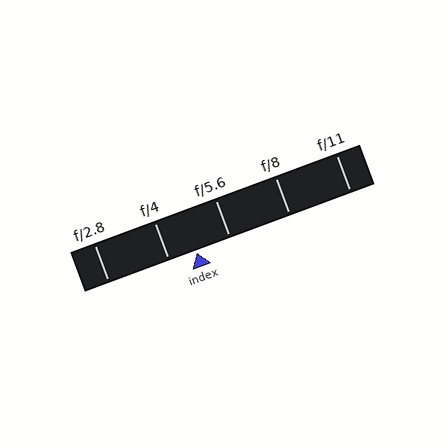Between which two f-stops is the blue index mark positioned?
The index mark is between f/4 and f/5.6.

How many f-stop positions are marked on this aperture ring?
There are 5 f-stop positions marked.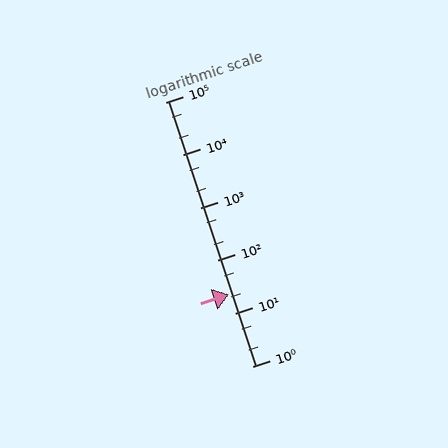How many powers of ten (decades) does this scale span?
The scale spans 5 decades, from 1 to 100000.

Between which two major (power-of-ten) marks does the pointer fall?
The pointer is between 10 and 100.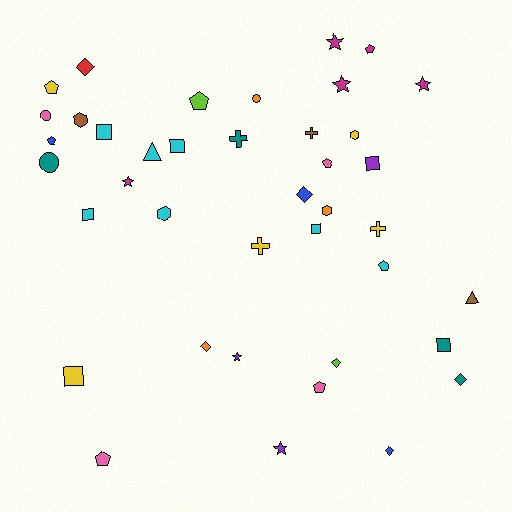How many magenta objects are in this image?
There are 5 magenta objects.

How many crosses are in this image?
There are 4 crosses.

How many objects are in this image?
There are 40 objects.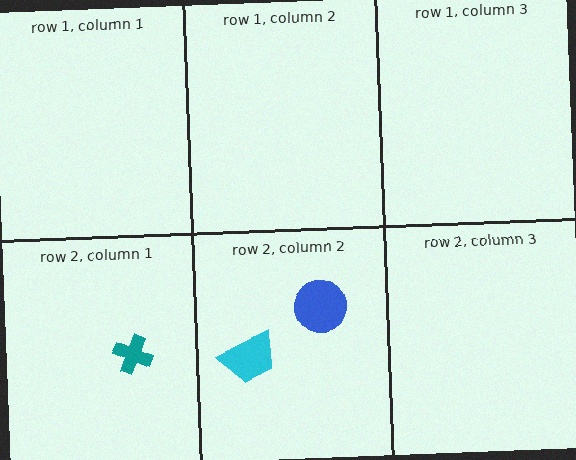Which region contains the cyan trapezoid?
The row 2, column 2 region.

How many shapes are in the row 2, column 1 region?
1.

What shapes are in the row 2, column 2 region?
The cyan trapezoid, the blue circle.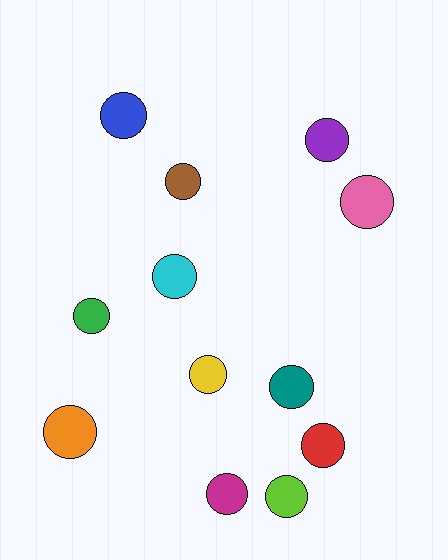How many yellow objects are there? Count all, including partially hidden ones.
There is 1 yellow object.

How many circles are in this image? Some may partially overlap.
There are 12 circles.